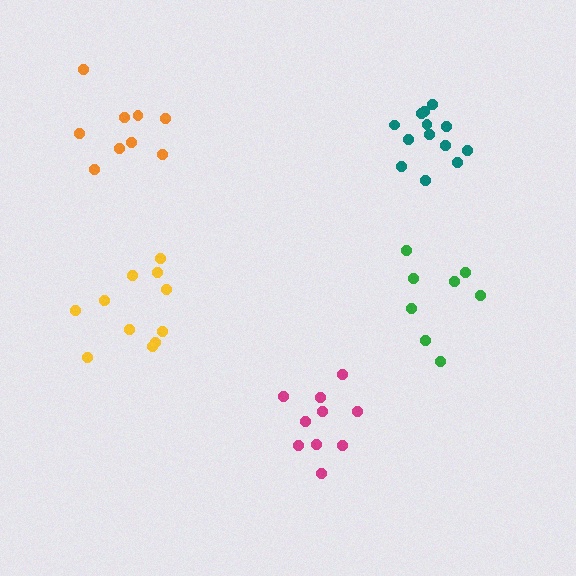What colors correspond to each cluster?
The clusters are colored: orange, teal, green, magenta, yellow.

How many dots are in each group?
Group 1: 9 dots, Group 2: 13 dots, Group 3: 8 dots, Group 4: 10 dots, Group 5: 11 dots (51 total).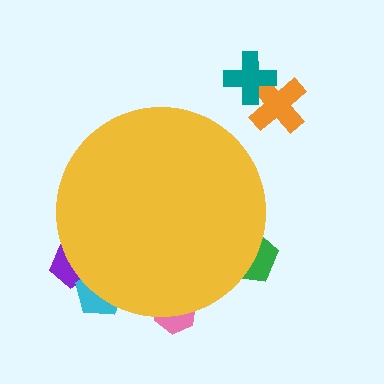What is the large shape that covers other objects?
A yellow circle.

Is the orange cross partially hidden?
No, the orange cross is fully visible.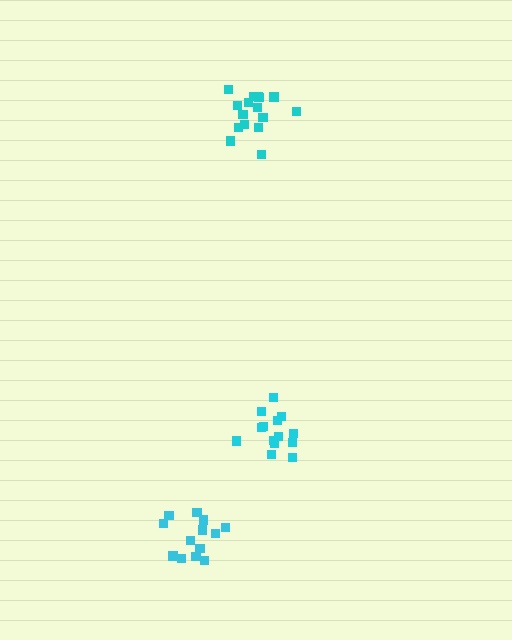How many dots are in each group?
Group 1: 16 dots, Group 2: 14 dots, Group 3: 13 dots (43 total).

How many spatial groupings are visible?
There are 3 spatial groupings.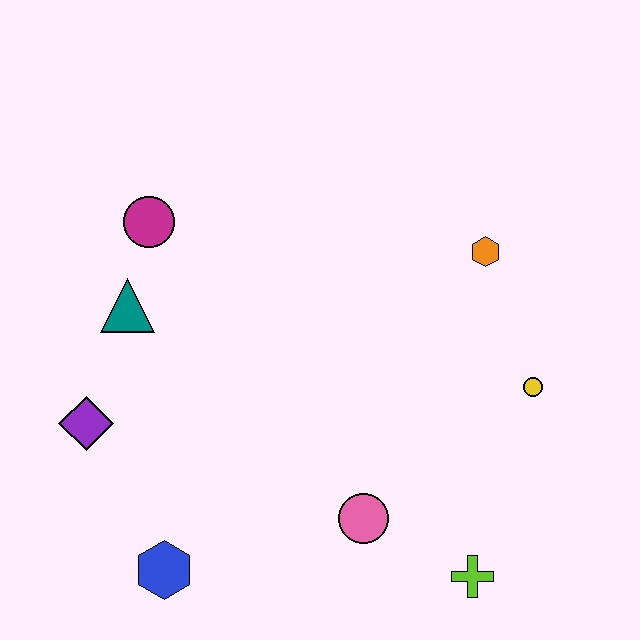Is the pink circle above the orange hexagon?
No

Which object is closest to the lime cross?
The pink circle is closest to the lime cross.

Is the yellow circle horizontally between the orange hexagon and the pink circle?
No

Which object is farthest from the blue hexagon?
The orange hexagon is farthest from the blue hexagon.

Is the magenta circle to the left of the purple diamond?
No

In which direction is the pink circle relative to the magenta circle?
The pink circle is below the magenta circle.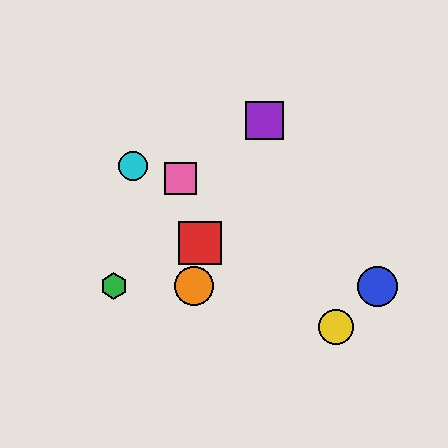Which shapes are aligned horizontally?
The blue circle, the green hexagon, the orange circle are aligned horizontally.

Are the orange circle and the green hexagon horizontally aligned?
Yes, both are at y≈286.